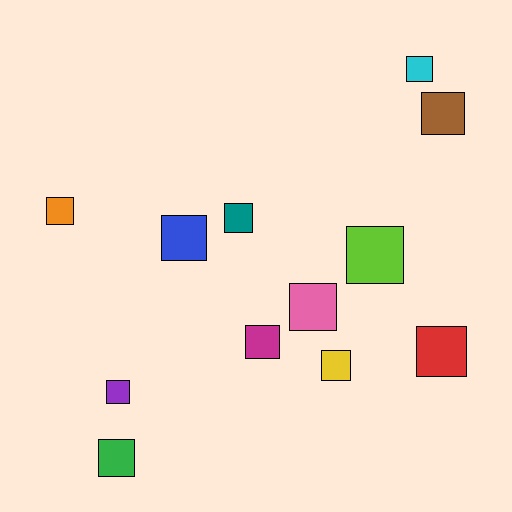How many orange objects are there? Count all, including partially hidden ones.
There is 1 orange object.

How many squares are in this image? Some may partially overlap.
There are 12 squares.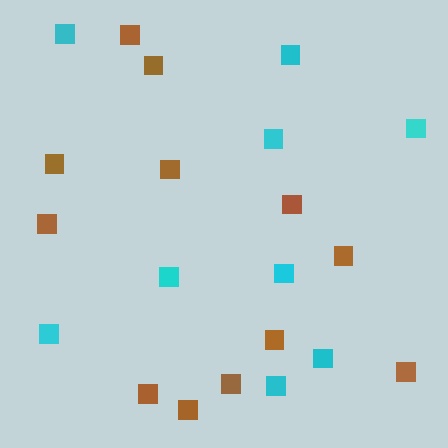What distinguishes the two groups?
There are 2 groups: one group of cyan squares (9) and one group of brown squares (12).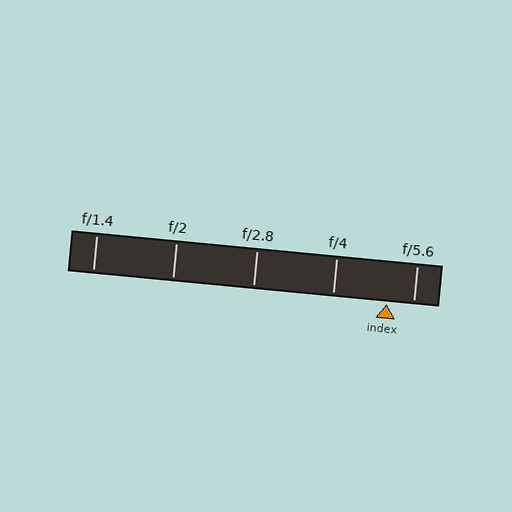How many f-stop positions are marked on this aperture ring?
There are 5 f-stop positions marked.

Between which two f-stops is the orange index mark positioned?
The index mark is between f/4 and f/5.6.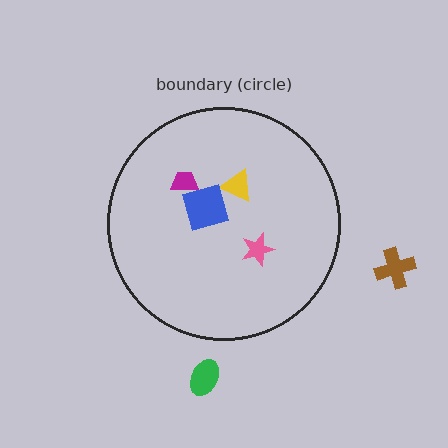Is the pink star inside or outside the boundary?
Inside.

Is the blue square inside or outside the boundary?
Inside.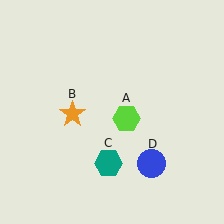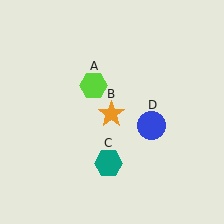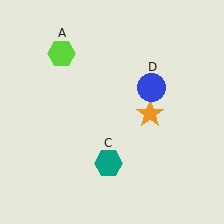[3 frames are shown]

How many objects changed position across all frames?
3 objects changed position: lime hexagon (object A), orange star (object B), blue circle (object D).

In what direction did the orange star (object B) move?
The orange star (object B) moved right.